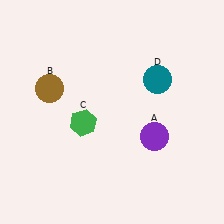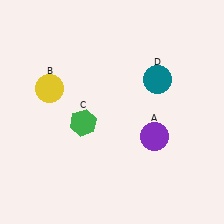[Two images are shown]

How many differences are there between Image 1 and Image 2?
There is 1 difference between the two images.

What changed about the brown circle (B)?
In Image 1, B is brown. In Image 2, it changed to yellow.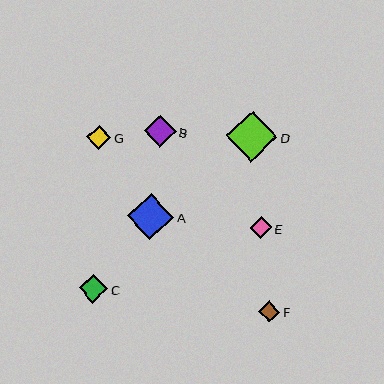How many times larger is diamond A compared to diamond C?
Diamond A is approximately 1.6 times the size of diamond C.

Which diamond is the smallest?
Diamond F is the smallest with a size of approximately 21 pixels.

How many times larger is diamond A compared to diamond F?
Diamond A is approximately 2.2 times the size of diamond F.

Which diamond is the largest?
Diamond D is the largest with a size of approximately 51 pixels.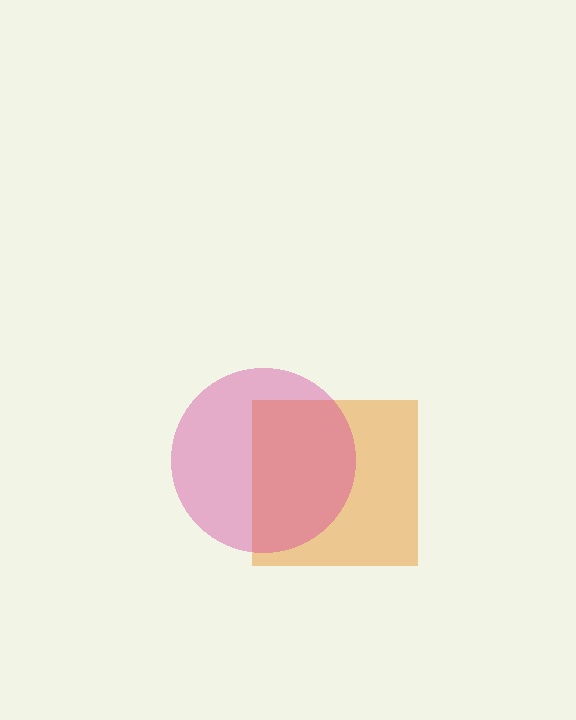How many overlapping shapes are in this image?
There are 2 overlapping shapes in the image.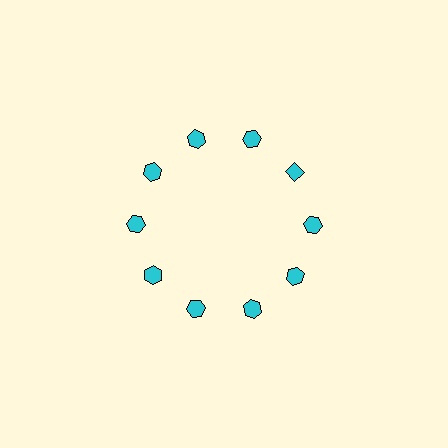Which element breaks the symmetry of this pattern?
The cyan diamond at roughly the 2 o'clock position breaks the symmetry. All other shapes are cyan hexagons.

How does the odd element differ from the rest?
It has a different shape: diamond instead of hexagon.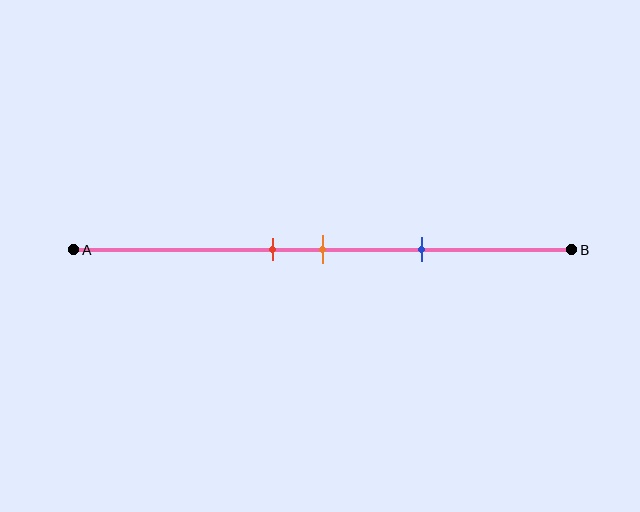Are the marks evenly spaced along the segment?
Yes, the marks are approximately evenly spaced.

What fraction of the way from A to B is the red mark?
The red mark is approximately 40% (0.4) of the way from A to B.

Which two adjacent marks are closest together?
The red and orange marks are the closest adjacent pair.